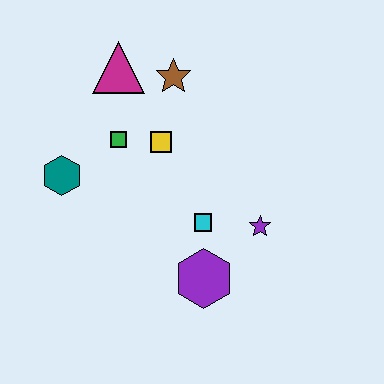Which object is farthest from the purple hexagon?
The magenta triangle is farthest from the purple hexagon.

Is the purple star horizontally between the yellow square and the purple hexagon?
No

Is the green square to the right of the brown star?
No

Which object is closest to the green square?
The yellow square is closest to the green square.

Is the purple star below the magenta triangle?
Yes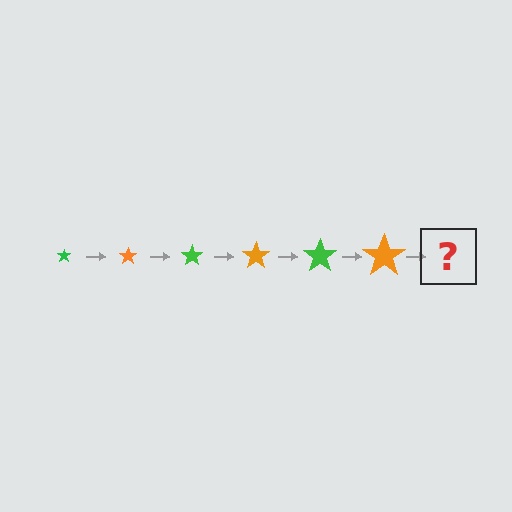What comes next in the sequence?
The next element should be a green star, larger than the previous one.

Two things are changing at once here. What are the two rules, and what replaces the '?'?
The two rules are that the star grows larger each step and the color cycles through green and orange. The '?' should be a green star, larger than the previous one.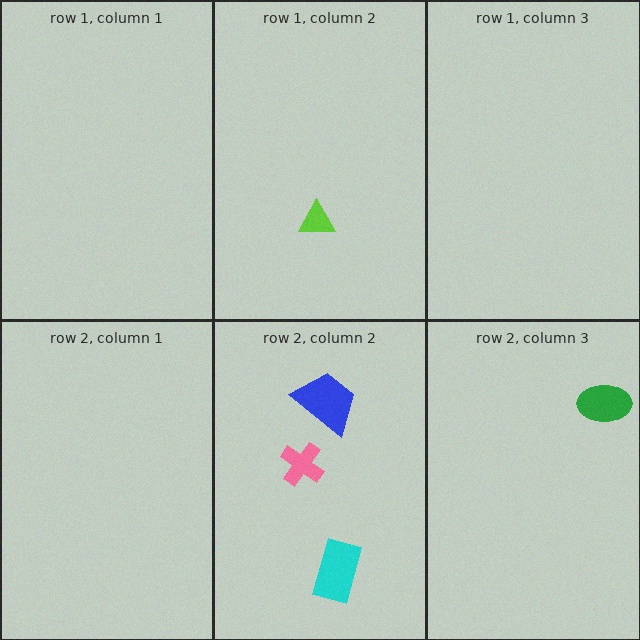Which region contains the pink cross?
The row 2, column 2 region.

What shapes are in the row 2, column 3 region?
The green ellipse.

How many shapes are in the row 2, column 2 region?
3.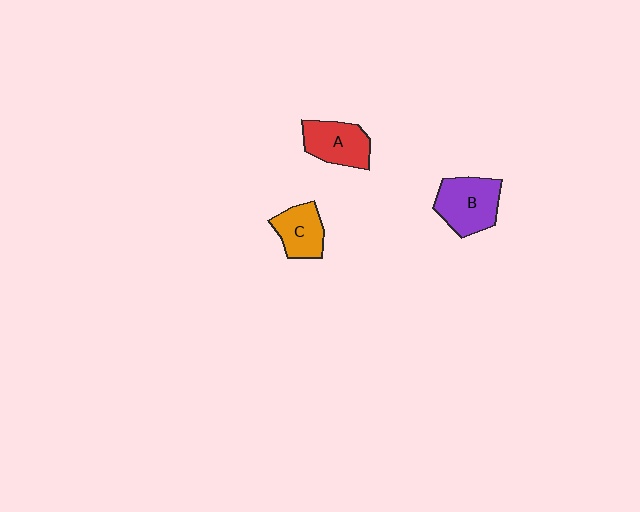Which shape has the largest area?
Shape B (purple).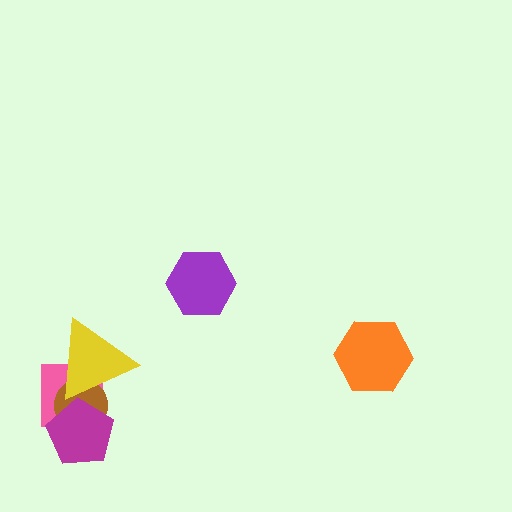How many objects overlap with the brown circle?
3 objects overlap with the brown circle.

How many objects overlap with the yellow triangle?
3 objects overlap with the yellow triangle.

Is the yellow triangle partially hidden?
Yes, it is partially covered by another shape.